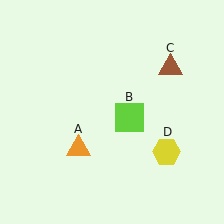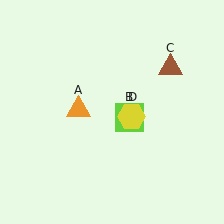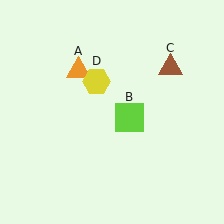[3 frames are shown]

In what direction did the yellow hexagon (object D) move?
The yellow hexagon (object D) moved up and to the left.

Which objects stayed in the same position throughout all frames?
Lime square (object B) and brown triangle (object C) remained stationary.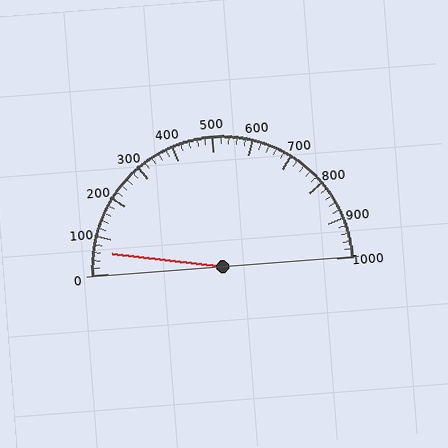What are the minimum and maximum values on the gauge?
The gauge ranges from 0 to 1000.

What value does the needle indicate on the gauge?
The needle indicates approximately 60.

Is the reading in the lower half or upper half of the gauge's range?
The reading is in the lower half of the range (0 to 1000).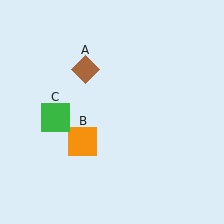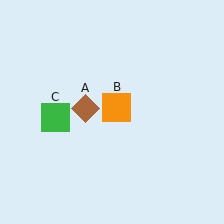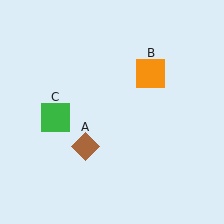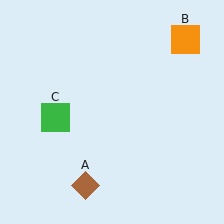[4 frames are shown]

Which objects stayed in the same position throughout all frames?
Green square (object C) remained stationary.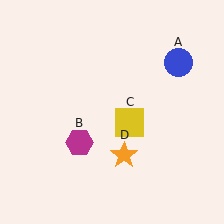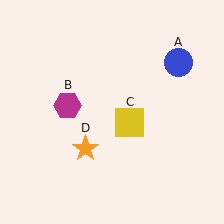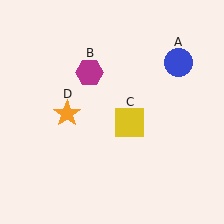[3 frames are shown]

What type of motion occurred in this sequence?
The magenta hexagon (object B), orange star (object D) rotated clockwise around the center of the scene.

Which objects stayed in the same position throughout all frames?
Blue circle (object A) and yellow square (object C) remained stationary.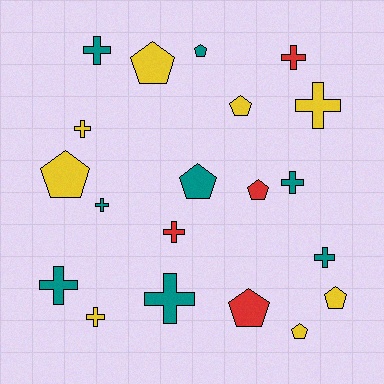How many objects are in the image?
There are 20 objects.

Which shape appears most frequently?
Cross, with 11 objects.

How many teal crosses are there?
There are 6 teal crosses.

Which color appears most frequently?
Teal, with 8 objects.